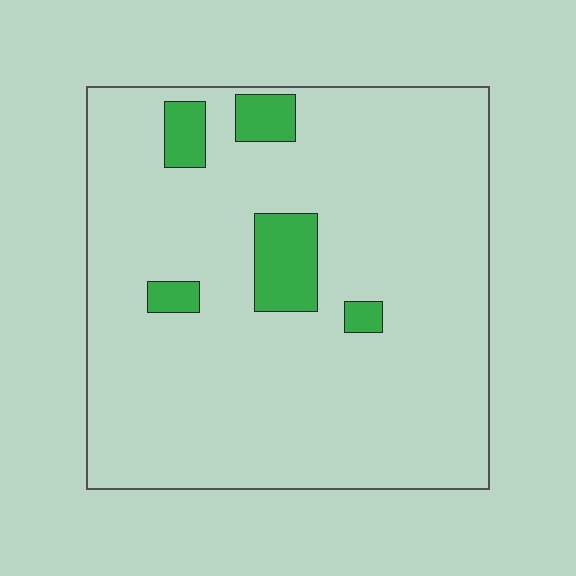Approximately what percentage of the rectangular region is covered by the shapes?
Approximately 10%.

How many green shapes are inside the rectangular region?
5.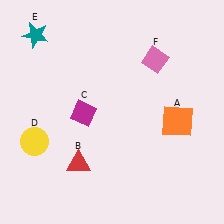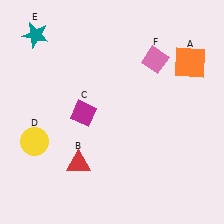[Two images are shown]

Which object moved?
The orange square (A) moved up.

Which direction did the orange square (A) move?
The orange square (A) moved up.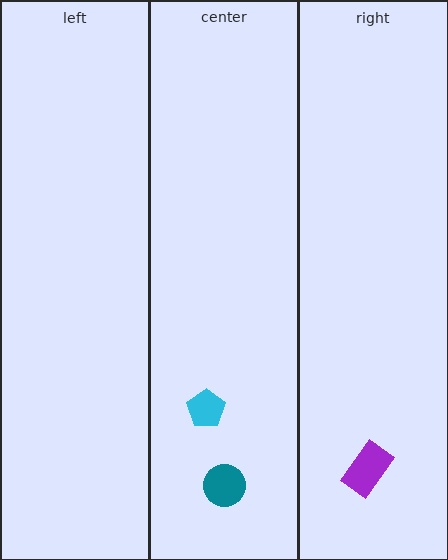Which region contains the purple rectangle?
The right region.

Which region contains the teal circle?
The center region.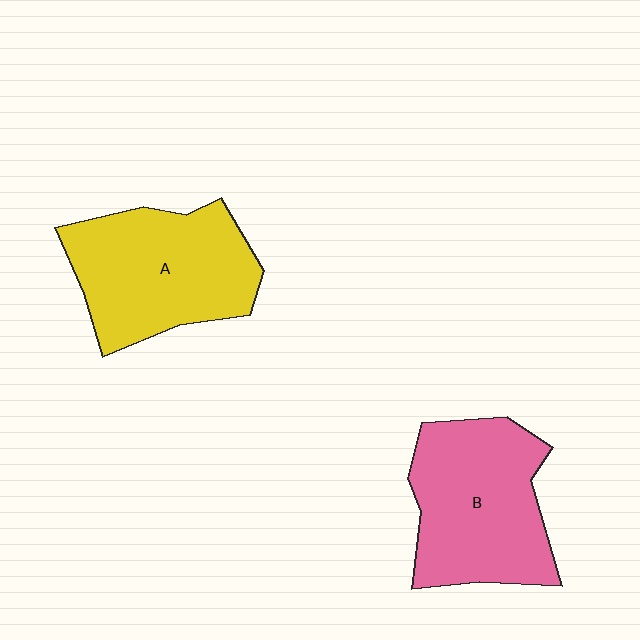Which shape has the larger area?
Shape B (pink).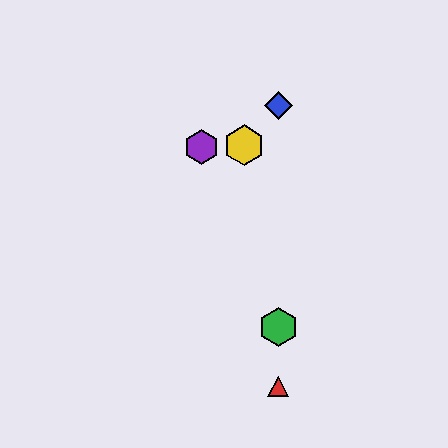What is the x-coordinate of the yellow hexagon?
The yellow hexagon is at x≈244.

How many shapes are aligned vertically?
3 shapes (the red triangle, the blue diamond, the green hexagon) are aligned vertically.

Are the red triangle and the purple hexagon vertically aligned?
No, the red triangle is at x≈278 and the purple hexagon is at x≈201.